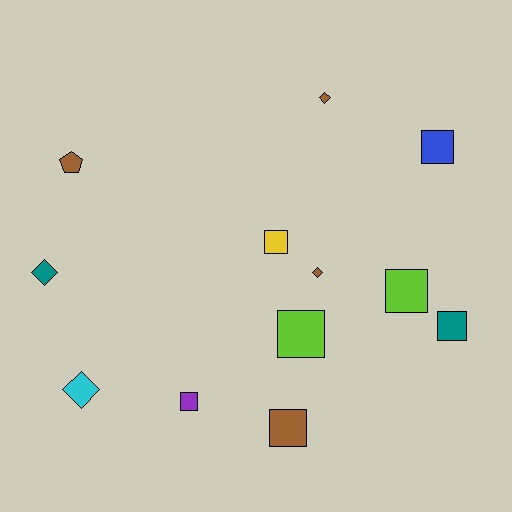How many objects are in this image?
There are 12 objects.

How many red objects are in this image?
There are no red objects.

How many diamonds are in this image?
There are 4 diamonds.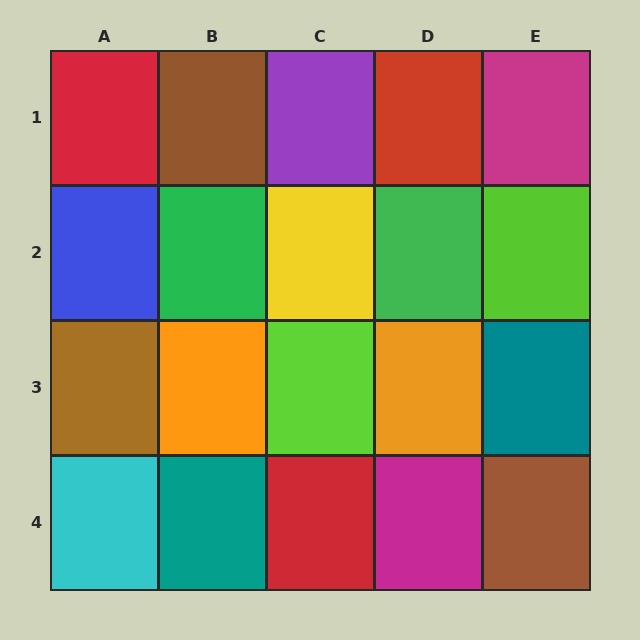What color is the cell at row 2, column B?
Green.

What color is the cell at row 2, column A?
Blue.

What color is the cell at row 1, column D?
Red.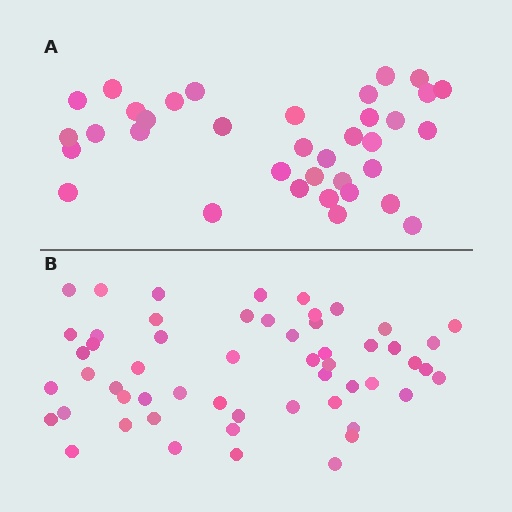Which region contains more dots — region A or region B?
Region B (the bottom region) has more dots.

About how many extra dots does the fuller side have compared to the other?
Region B has approximately 20 more dots than region A.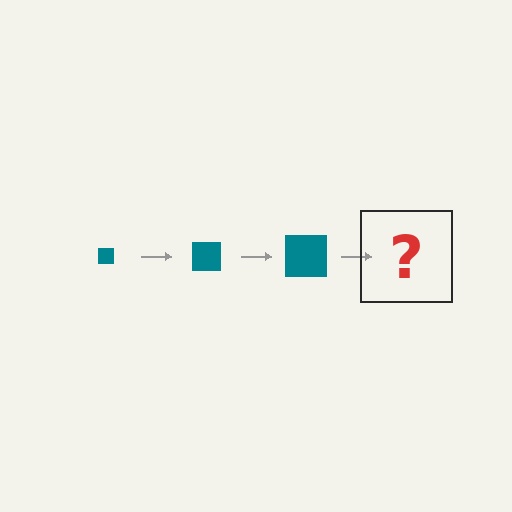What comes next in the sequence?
The next element should be a teal square, larger than the previous one.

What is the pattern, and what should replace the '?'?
The pattern is that the square gets progressively larger each step. The '?' should be a teal square, larger than the previous one.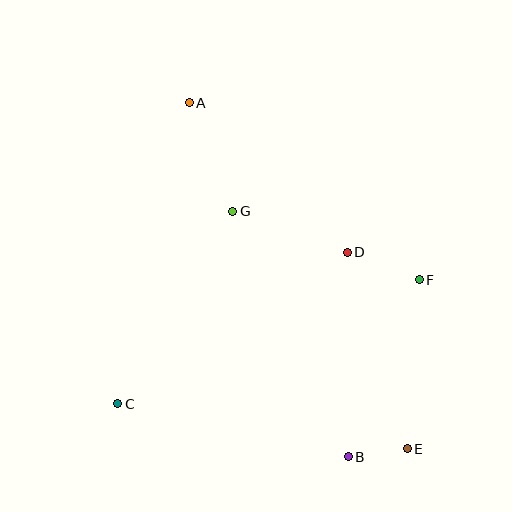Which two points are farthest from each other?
Points A and E are farthest from each other.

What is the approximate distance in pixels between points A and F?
The distance between A and F is approximately 291 pixels.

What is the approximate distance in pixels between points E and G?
The distance between E and G is approximately 295 pixels.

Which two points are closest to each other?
Points B and E are closest to each other.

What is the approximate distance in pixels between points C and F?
The distance between C and F is approximately 326 pixels.